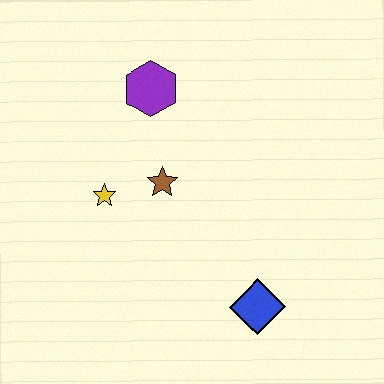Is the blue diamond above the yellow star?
No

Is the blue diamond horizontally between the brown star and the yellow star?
No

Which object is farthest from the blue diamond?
The purple hexagon is farthest from the blue diamond.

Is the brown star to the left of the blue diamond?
Yes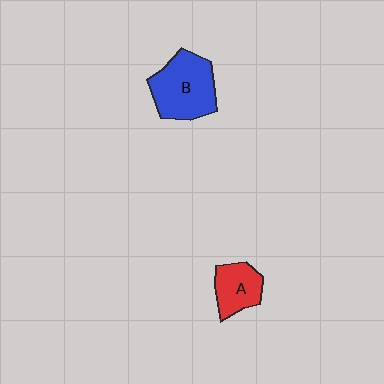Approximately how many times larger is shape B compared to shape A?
Approximately 1.7 times.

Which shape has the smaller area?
Shape A (red).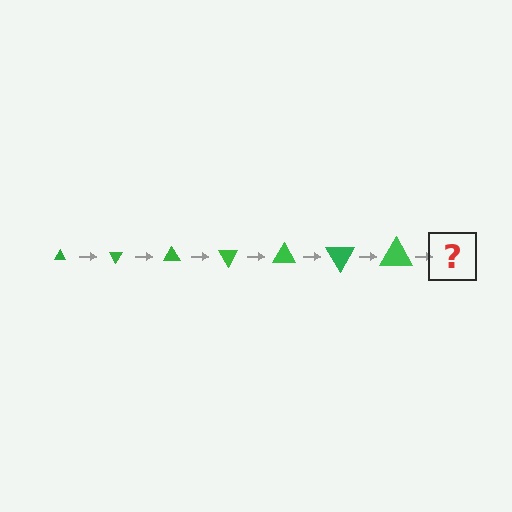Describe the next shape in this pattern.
It should be a triangle, larger than the previous one and rotated 420 degrees from the start.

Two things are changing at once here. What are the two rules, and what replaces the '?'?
The two rules are that the triangle grows larger each step and it rotates 60 degrees each step. The '?' should be a triangle, larger than the previous one and rotated 420 degrees from the start.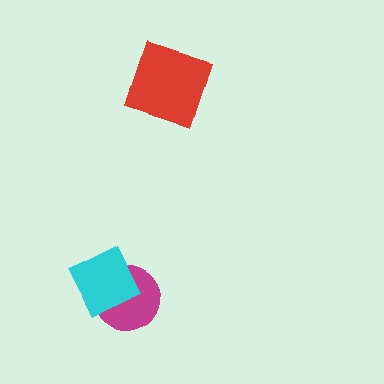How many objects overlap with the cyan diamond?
1 object overlaps with the cyan diamond.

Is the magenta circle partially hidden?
Yes, it is partially covered by another shape.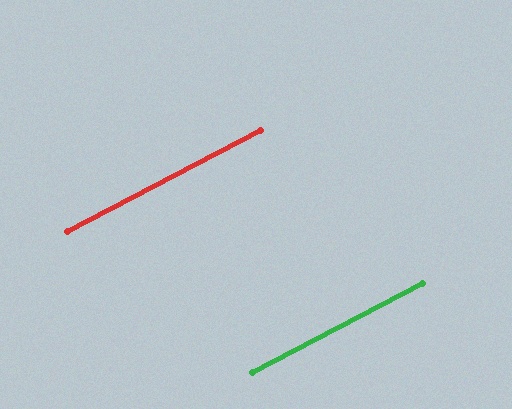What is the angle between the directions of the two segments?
Approximately 0 degrees.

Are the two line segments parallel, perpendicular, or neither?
Parallel — their directions differ by only 0.1°.